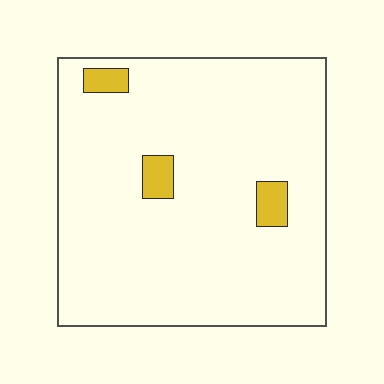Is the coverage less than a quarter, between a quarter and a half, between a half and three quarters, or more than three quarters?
Less than a quarter.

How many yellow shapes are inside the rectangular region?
3.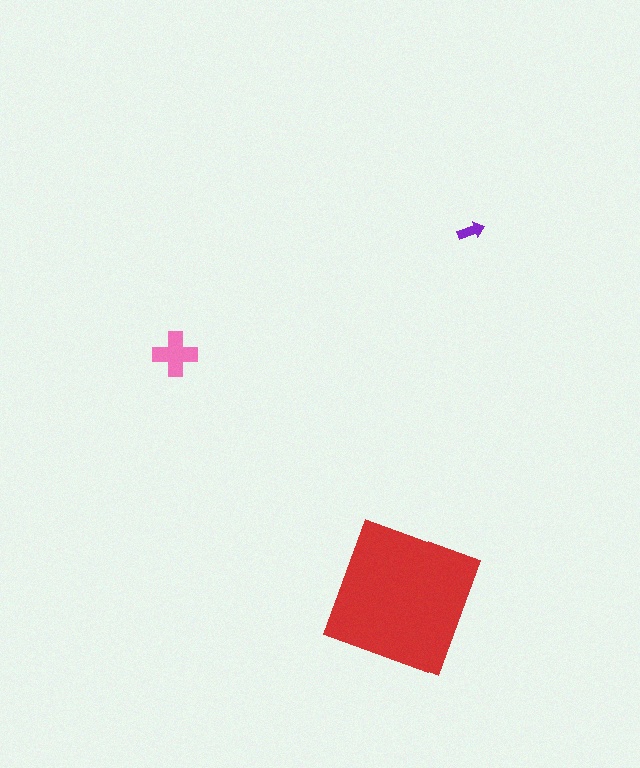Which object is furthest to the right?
The purple arrow is rightmost.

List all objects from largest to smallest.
The red square, the pink cross, the purple arrow.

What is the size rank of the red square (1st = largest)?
1st.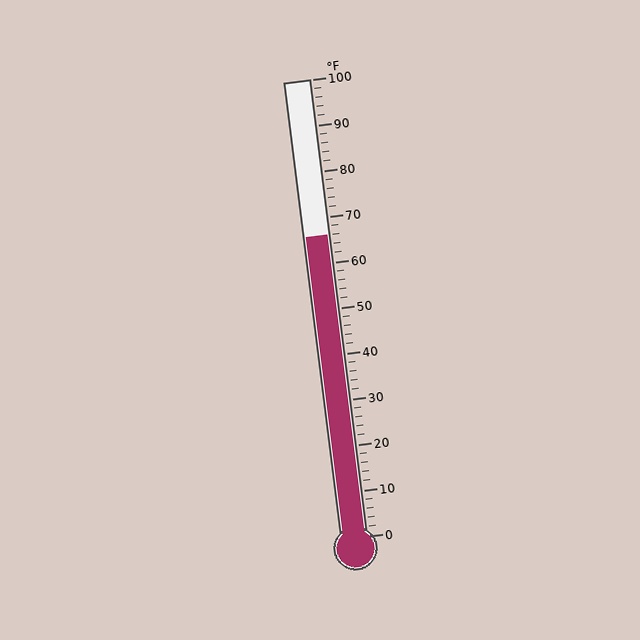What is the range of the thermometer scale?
The thermometer scale ranges from 0°F to 100°F.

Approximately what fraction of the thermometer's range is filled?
The thermometer is filled to approximately 65% of its range.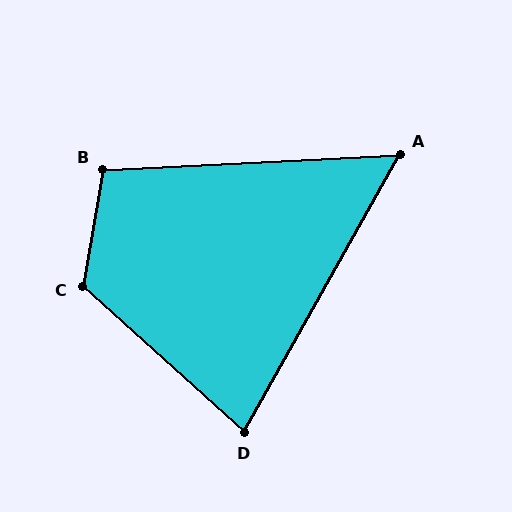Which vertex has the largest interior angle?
C, at approximately 122 degrees.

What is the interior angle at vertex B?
Approximately 102 degrees (obtuse).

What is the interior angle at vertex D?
Approximately 78 degrees (acute).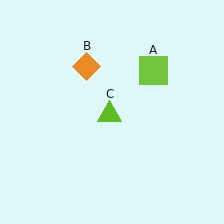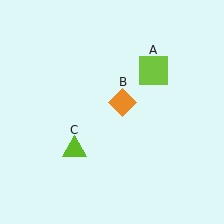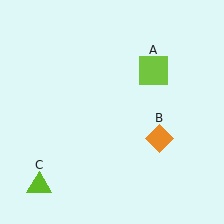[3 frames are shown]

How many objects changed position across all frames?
2 objects changed position: orange diamond (object B), lime triangle (object C).